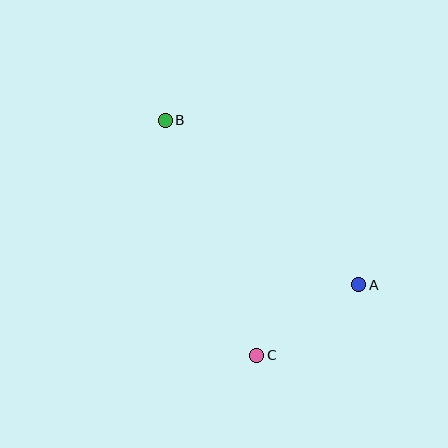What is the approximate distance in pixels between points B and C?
The distance between B and C is approximately 252 pixels.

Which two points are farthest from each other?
Points A and B are farthest from each other.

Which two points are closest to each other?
Points A and C are closest to each other.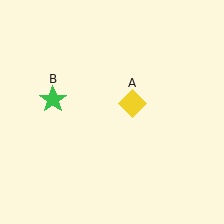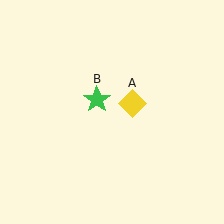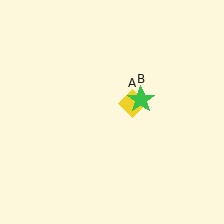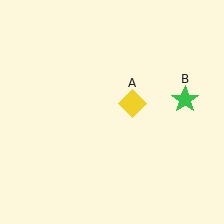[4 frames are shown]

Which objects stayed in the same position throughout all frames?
Yellow diamond (object A) remained stationary.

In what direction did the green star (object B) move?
The green star (object B) moved right.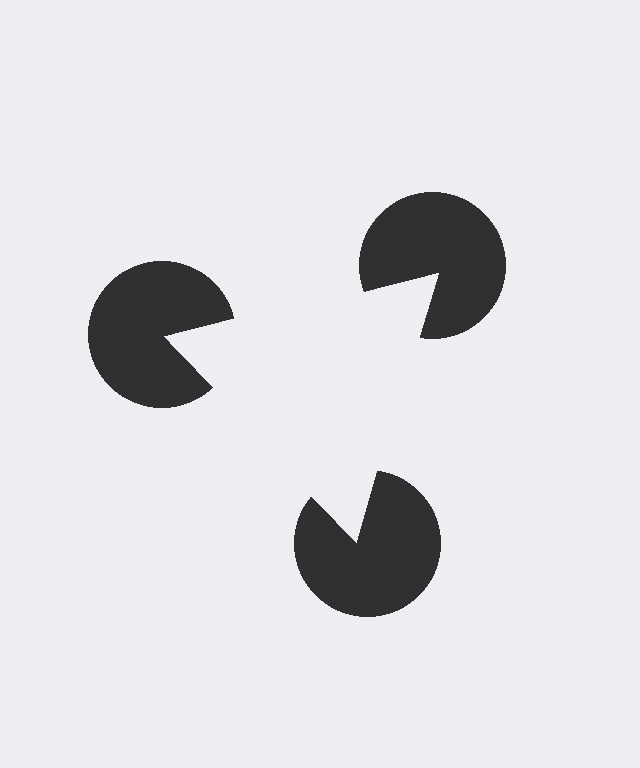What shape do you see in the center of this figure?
An illusory triangle — its edges are inferred from the aligned wedge cuts in the pac-man discs, not physically drawn.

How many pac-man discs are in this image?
There are 3 — one at each vertex of the illusory triangle.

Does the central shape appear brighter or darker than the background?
It typically appears slightly brighter than the background, even though no actual brightness change is drawn.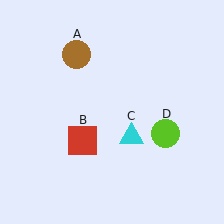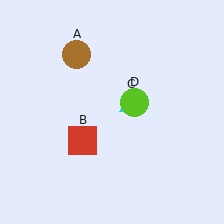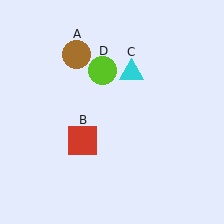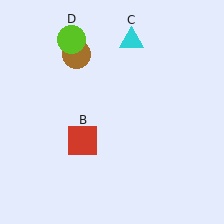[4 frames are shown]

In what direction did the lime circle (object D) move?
The lime circle (object D) moved up and to the left.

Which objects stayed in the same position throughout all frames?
Brown circle (object A) and red square (object B) remained stationary.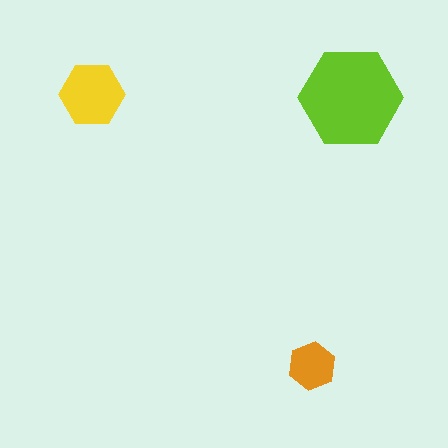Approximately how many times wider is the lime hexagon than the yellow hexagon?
About 1.5 times wider.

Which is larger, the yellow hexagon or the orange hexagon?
The yellow one.